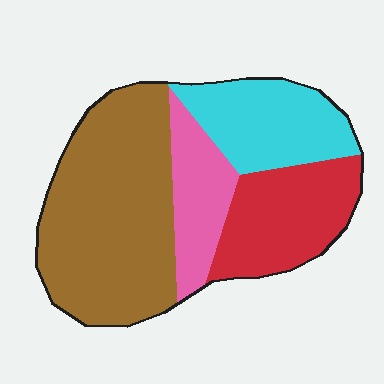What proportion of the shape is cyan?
Cyan covers roughly 20% of the shape.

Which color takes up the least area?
Pink, at roughly 15%.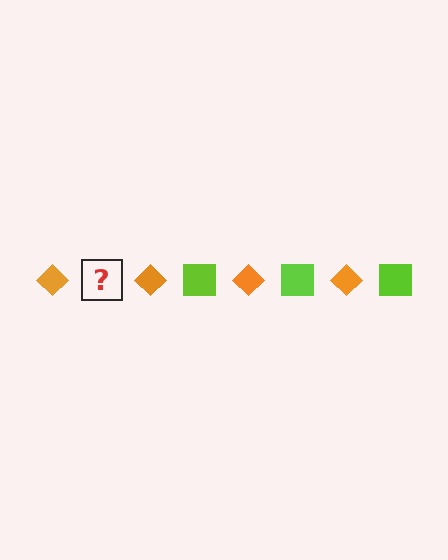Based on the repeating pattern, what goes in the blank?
The blank should be a lime square.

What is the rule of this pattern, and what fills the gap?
The rule is that the pattern alternates between orange diamond and lime square. The gap should be filled with a lime square.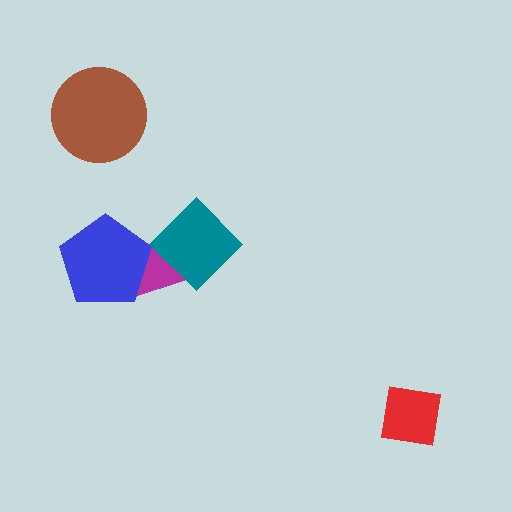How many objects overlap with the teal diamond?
1 object overlaps with the teal diamond.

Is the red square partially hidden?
No, no other shape covers it.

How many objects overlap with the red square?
0 objects overlap with the red square.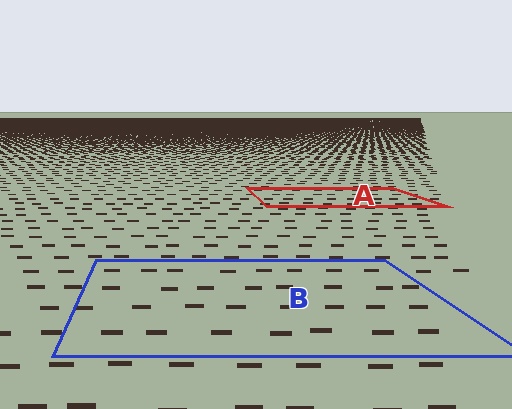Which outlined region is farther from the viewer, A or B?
Region A is farther from the viewer — the texture elements inside it appear smaller and more densely packed.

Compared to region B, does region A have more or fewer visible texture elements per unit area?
Region A has more texture elements per unit area — they are packed more densely because it is farther away.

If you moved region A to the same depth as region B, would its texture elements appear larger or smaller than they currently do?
They would appear larger. At a closer depth, the same texture elements are projected at a bigger on-screen size.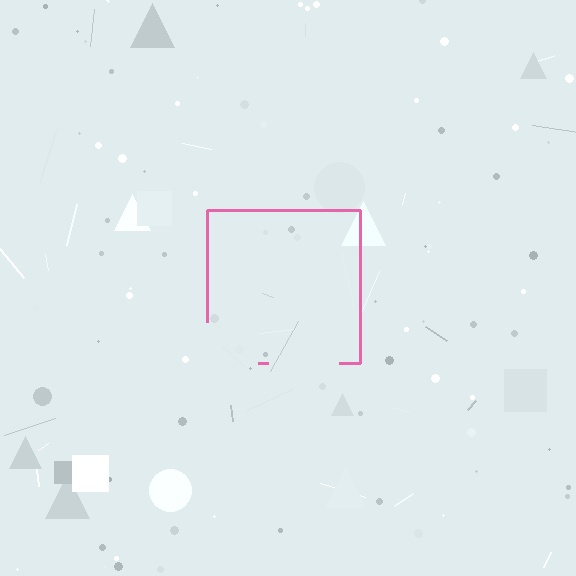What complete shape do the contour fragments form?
The contour fragments form a square.